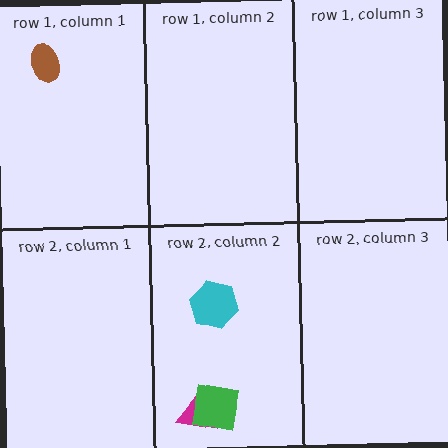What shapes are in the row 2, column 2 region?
The magenta triangle, the green square, the cyan hexagon.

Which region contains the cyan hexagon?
The row 2, column 2 region.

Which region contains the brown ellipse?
The row 1, column 1 region.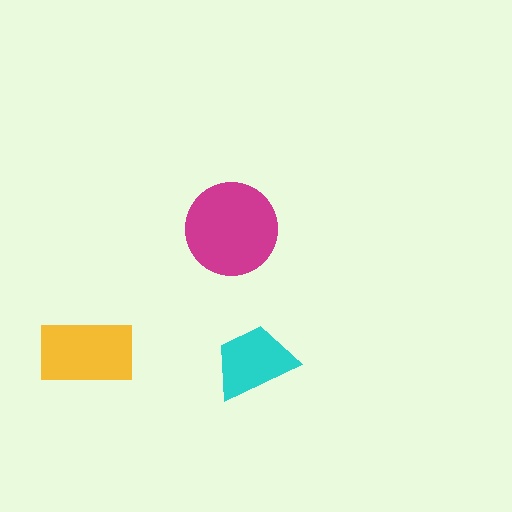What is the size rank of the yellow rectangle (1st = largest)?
2nd.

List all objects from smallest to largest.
The cyan trapezoid, the yellow rectangle, the magenta circle.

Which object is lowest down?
The cyan trapezoid is bottommost.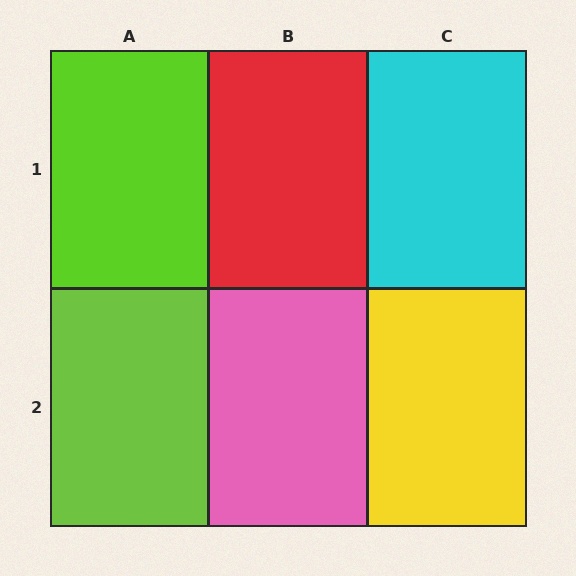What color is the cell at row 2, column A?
Lime.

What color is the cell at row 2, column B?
Pink.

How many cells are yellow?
1 cell is yellow.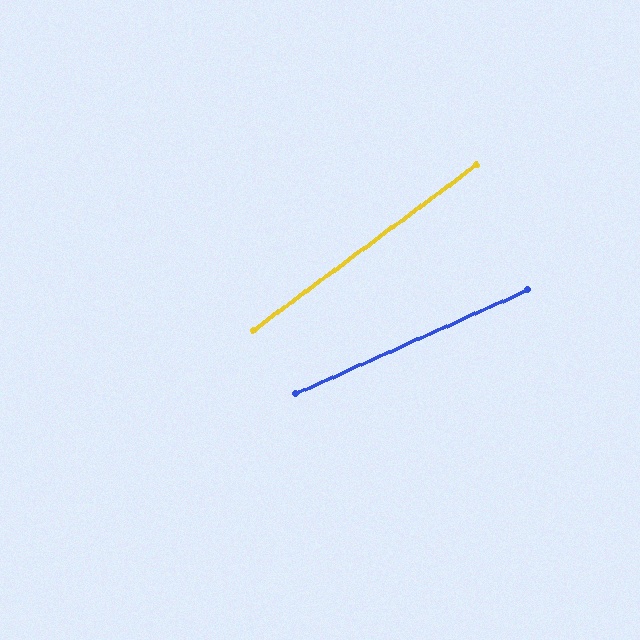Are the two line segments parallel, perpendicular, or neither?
Neither parallel nor perpendicular — they differ by about 12°.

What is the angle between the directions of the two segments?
Approximately 12 degrees.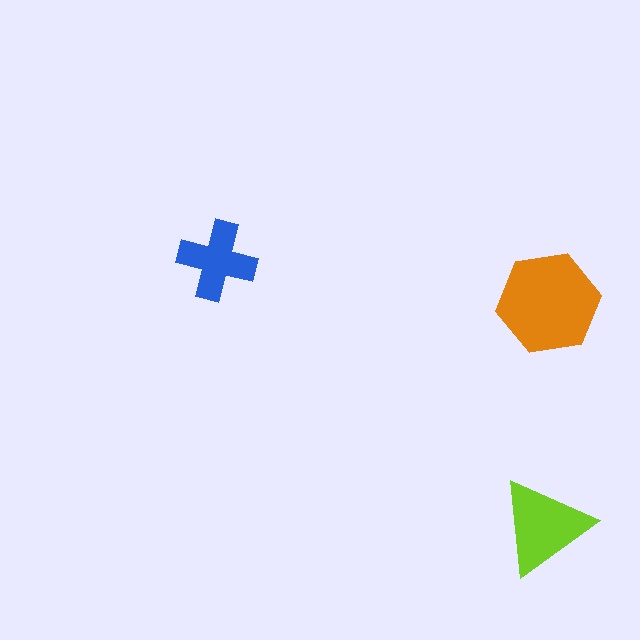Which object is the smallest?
The blue cross.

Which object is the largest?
The orange hexagon.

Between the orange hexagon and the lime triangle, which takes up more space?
The orange hexagon.